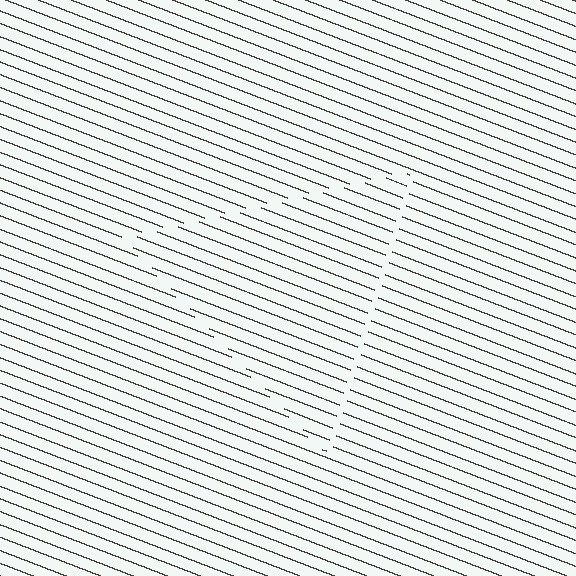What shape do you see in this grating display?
An illusory triangle. The interior of the shape contains the same grating, shifted by half a period — the contour is defined by the phase discontinuity where line-ends from the inner and outer gratings abut.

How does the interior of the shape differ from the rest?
The interior of the shape contains the same grating, shifted by half a period — the contour is defined by the phase discontinuity where line-ends from the inner and outer gratings abut.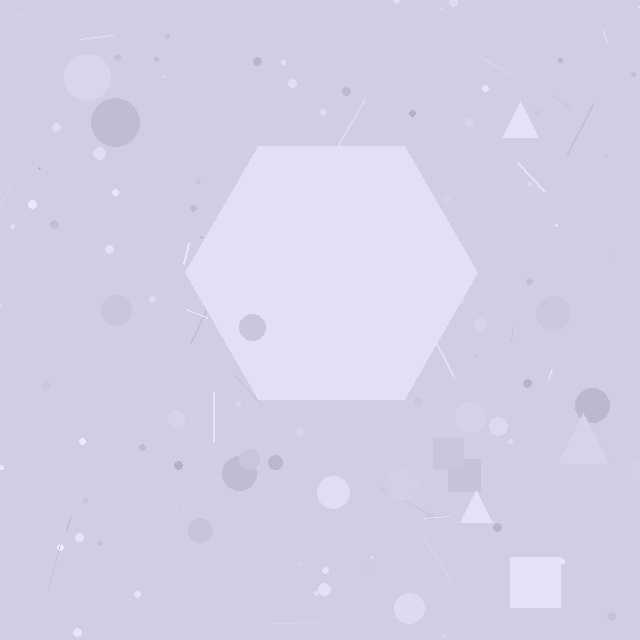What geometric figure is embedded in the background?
A hexagon is embedded in the background.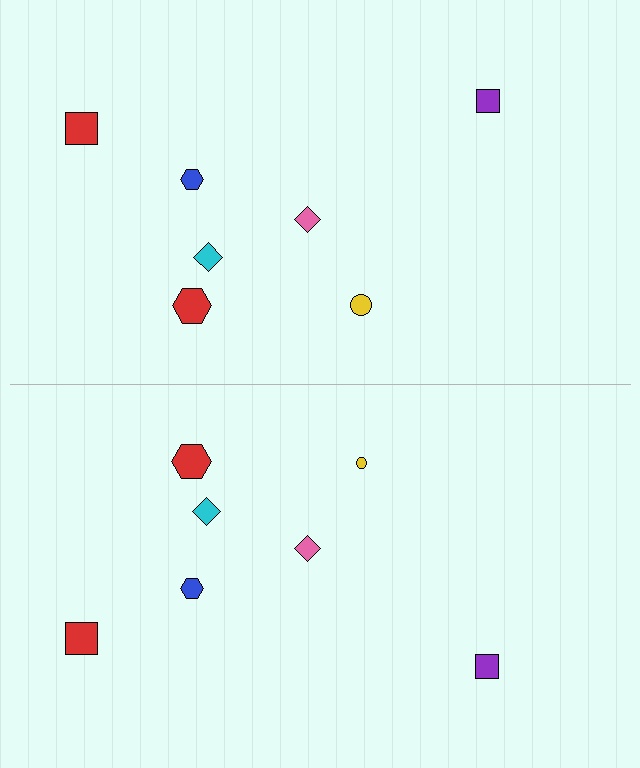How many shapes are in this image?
There are 14 shapes in this image.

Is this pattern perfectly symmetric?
No, the pattern is not perfectly symmetric. The yellow circle on the bottom side has a different size than its mirror counterpart.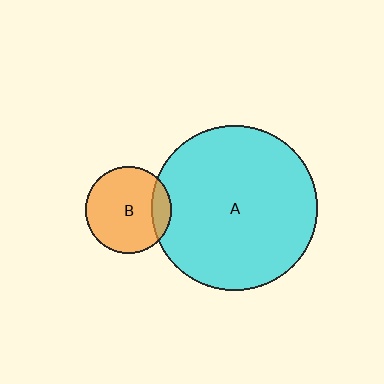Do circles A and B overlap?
Yes.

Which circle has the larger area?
Circle A (cyan).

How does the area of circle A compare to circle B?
Approximately 3.6 times.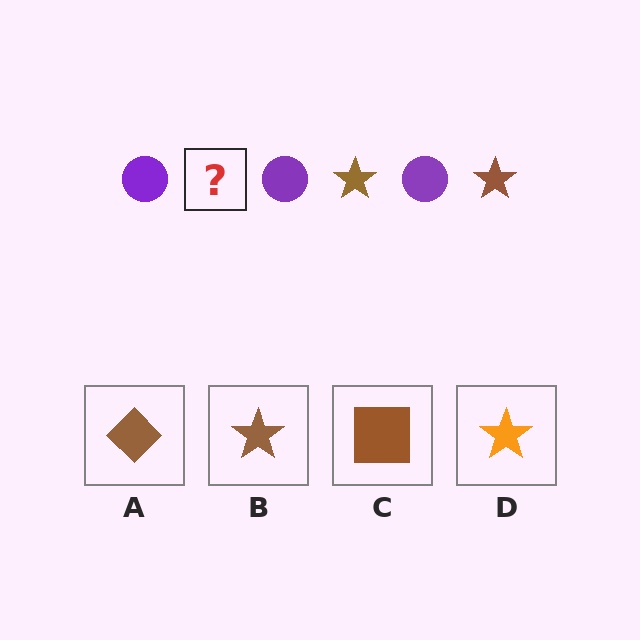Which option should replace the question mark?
Option B.